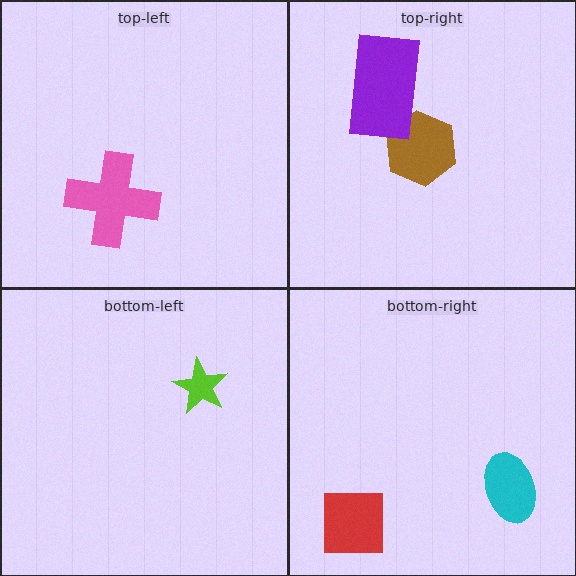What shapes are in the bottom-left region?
The lime star.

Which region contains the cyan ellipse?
The bottom-right region.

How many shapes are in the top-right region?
2.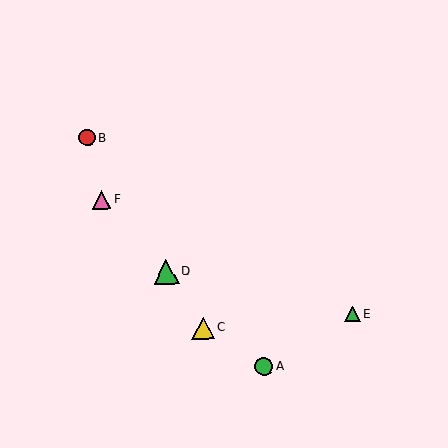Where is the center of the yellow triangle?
The center of the yellow triangle is at (203, 328).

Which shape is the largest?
The green triangle (labeled D) is the largest.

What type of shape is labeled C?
Shape C is a yellow triangle.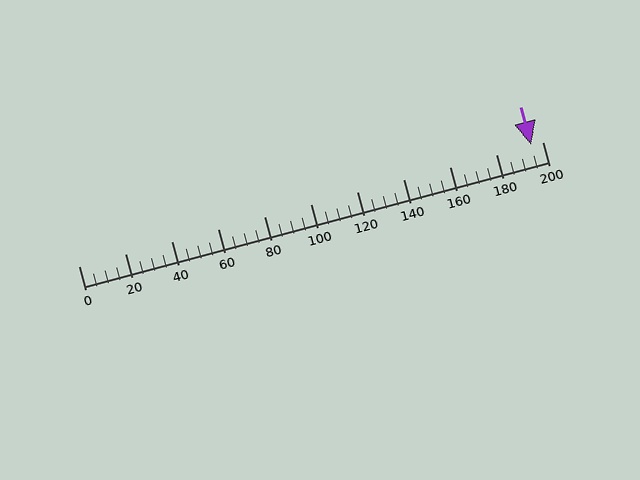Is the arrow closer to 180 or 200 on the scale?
The arrow is closer to 200.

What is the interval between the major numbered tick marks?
The major tick marks are spaced 20 units apart.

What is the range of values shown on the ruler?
The ruler shows values from 0 to 200.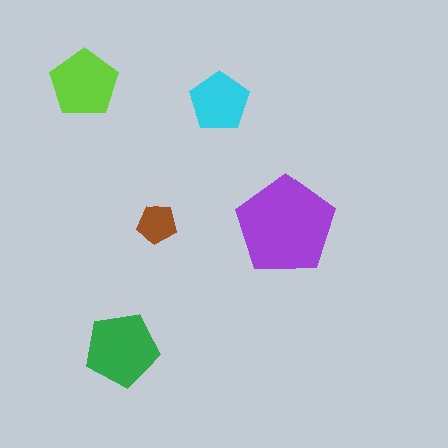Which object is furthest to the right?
The purple pentagon is rightmost.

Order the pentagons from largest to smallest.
the purple one, the green one, the lime one, the cyan one, the brown one.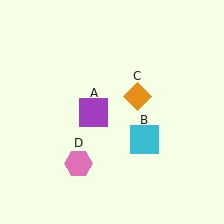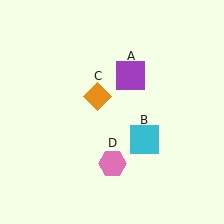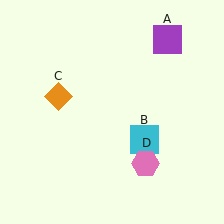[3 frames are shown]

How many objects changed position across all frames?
3 objects changed position: purple square (object A), orange diamond (object C), pink hexagon (object D).